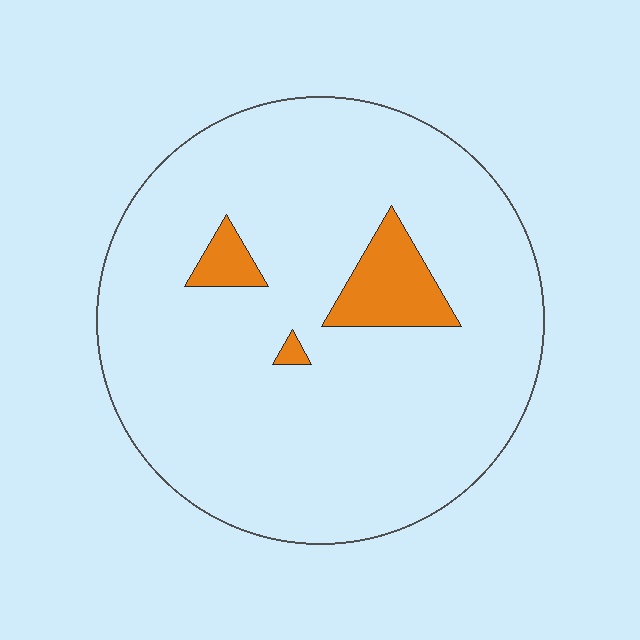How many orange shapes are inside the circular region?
3.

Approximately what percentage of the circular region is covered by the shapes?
Approximately 10%.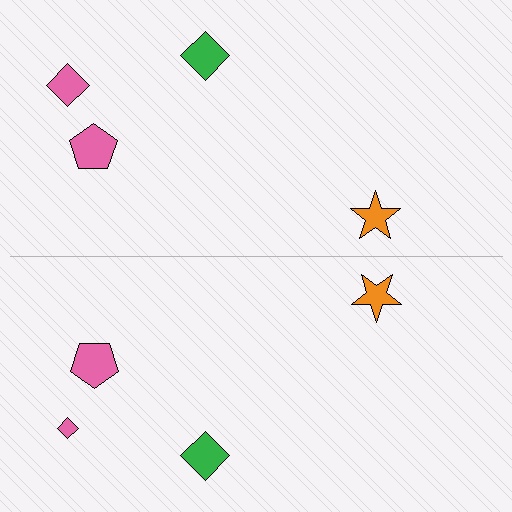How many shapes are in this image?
There are 8 shapes in this image.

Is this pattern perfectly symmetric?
No, the pattern is not perfectly symmetric. The pink diamond on the bottom side has a different size than its mirror counterpart.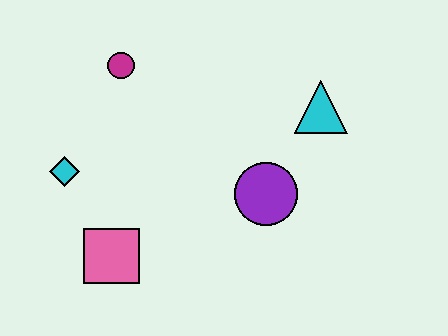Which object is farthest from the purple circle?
The cyan diamond is farthest from the purple circle.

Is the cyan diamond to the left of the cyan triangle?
Yes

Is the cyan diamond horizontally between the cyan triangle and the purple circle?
No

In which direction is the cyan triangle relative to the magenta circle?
The cyan triangle is to the right of the magenta circle.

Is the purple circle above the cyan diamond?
No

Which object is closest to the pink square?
The cyan diamond is closest to the pink square.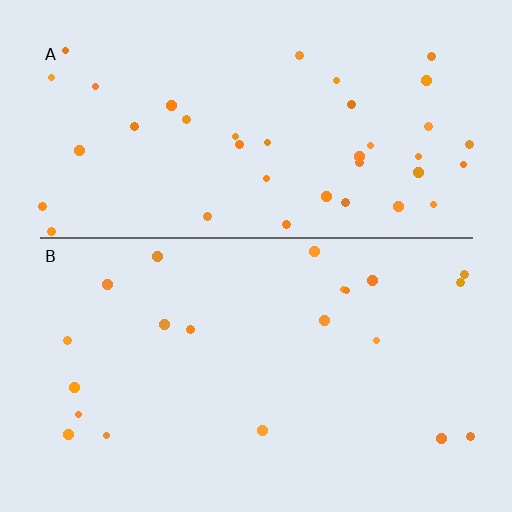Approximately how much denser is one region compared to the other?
Approximately 1.9× — region A over region B.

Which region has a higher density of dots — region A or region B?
A (the top).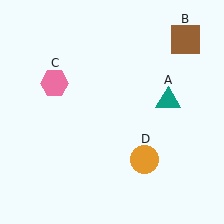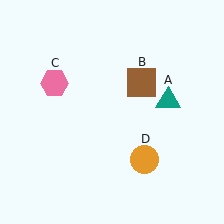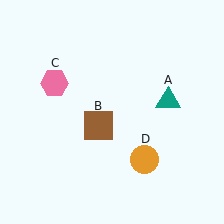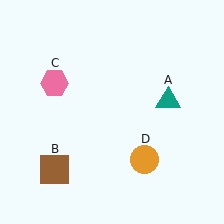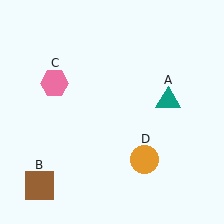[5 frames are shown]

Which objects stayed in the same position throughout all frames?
Teal triangle (object A) and pink hexagon (object C) and orange circle (object D) remained stationary.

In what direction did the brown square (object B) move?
The brown square (object B) moved down and to the left.